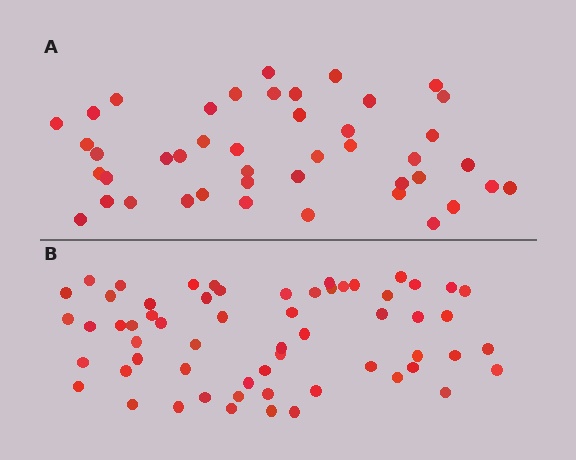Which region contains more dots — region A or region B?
Region B (the bottom region) has more dots.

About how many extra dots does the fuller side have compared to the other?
Region B has approximately 15 more dots than region A.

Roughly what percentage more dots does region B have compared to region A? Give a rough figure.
About 35% more.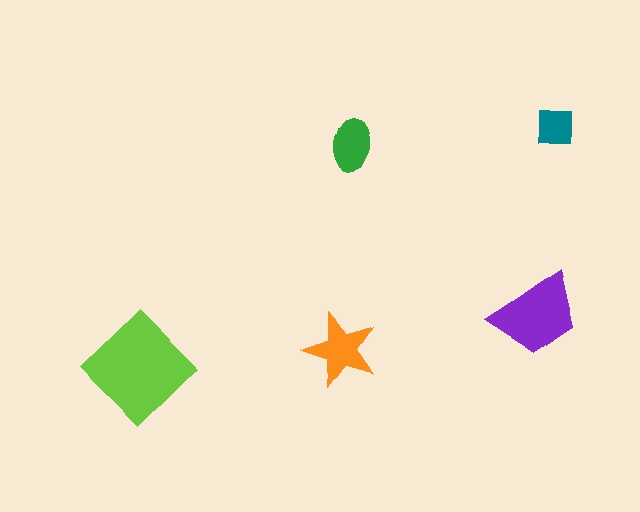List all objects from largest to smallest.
The lime diamond, the purple trapezoid, the orange star, the green ellipse, the teal square.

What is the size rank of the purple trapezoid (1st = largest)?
2nd.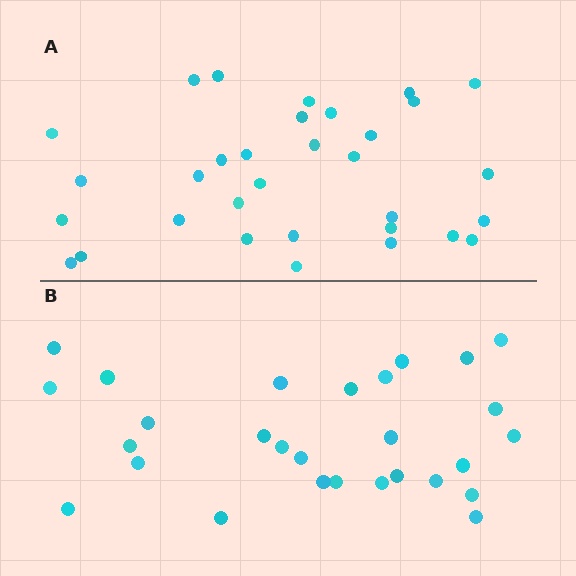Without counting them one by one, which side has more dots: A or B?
Region A (the top region) has more dots.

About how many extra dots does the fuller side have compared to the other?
Region A has about 4 more dots than region B.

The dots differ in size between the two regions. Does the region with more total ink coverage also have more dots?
No. Region B has more total ink coverage because its dots are larger, but region A actually contains more individual dots. Total area can be misleading — the number of items is what matters here.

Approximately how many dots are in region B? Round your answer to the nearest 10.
About 30 dots. (The exact count is 28, which rounds to 30.)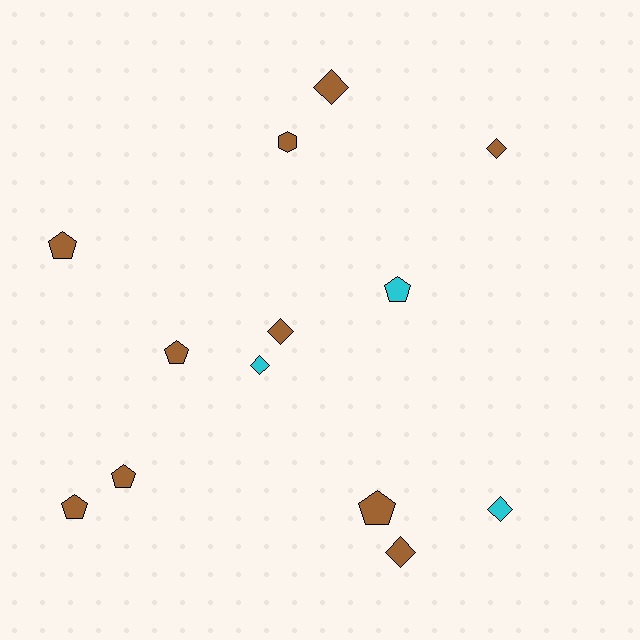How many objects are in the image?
There are 13 objects.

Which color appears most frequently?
Brown, with 10 objects.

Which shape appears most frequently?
Diamond, with 6 objects.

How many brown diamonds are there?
There are 4 brown diamonds.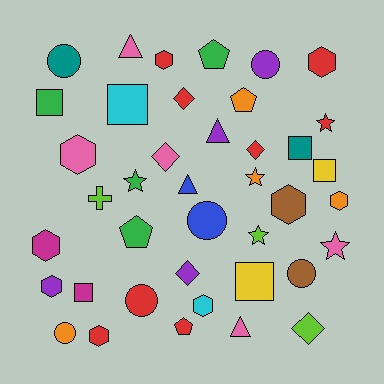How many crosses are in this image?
There is 1 cross.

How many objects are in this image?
There are 40 objects.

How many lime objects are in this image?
There are 3 lime objects.